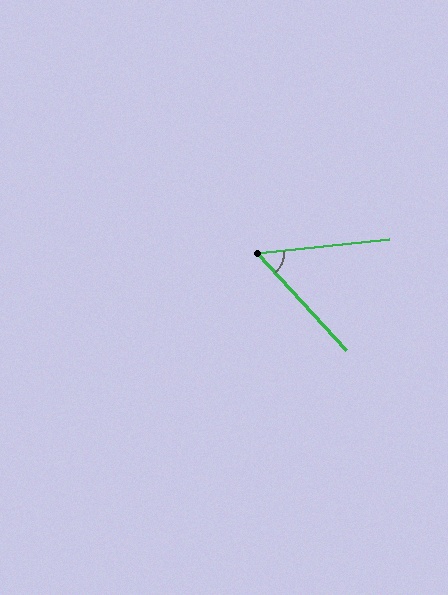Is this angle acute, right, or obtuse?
It is acute.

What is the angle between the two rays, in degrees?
Approximately 54 degrees.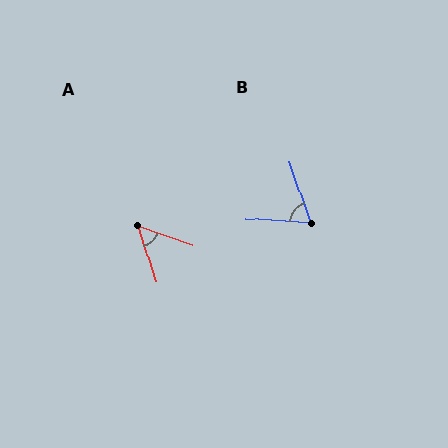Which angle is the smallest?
A, at approximately 54 degrees.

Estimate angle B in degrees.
Approximately 68 degrees.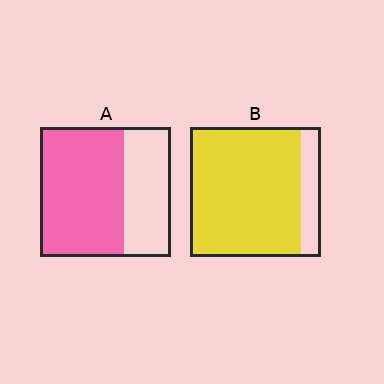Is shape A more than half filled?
Yes.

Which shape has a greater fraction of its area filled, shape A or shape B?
Shape B.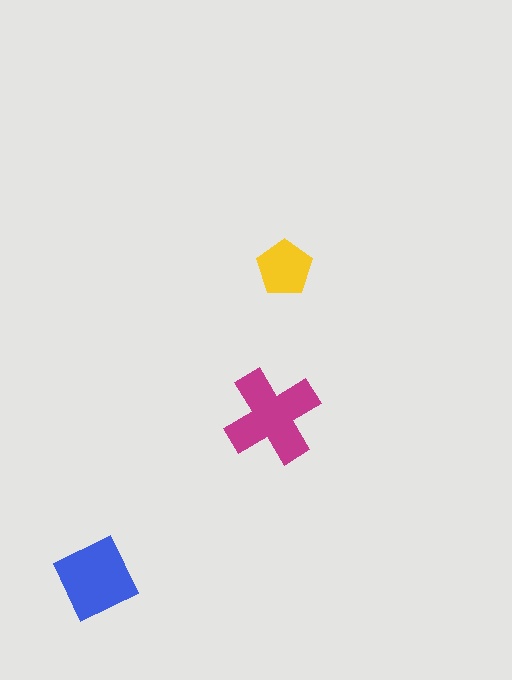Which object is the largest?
The magenta cross.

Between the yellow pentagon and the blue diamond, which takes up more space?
The blue diamond.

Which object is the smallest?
The yellow pentagon.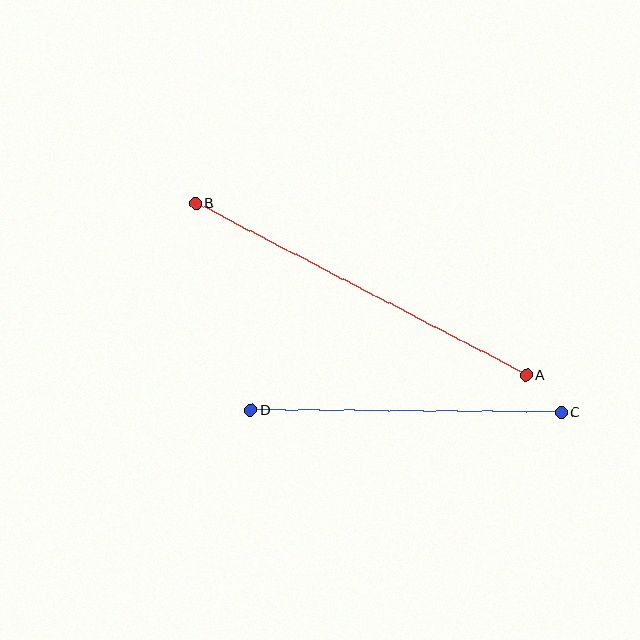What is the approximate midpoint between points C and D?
The midpoint is at approximately (406, 411) pixels.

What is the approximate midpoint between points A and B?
The midpoint is at approximately (361, 289) pixels.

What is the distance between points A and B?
The distance is approximately 373 pixels.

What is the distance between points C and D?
The distance is approximately 310 pixels.